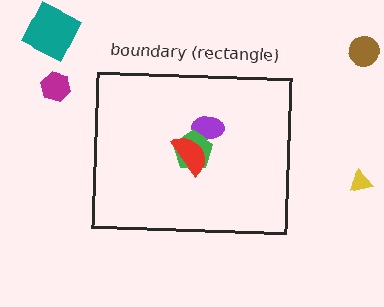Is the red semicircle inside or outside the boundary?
Inside.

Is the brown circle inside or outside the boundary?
Outside.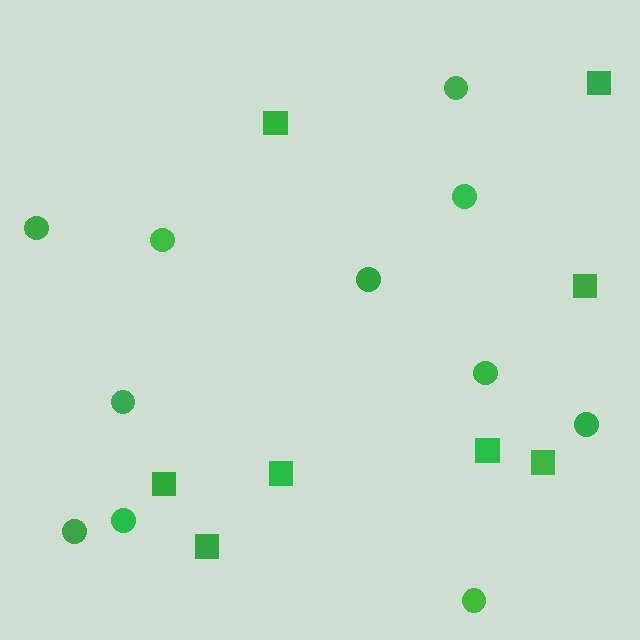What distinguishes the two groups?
There are 2 groups: one group of circles (11) and one group of squares (8).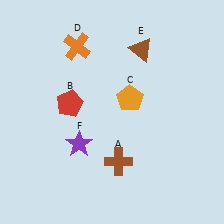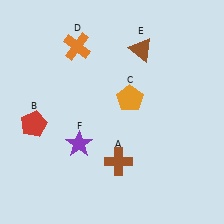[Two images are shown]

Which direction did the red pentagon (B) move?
The red pentagon (B) moved left.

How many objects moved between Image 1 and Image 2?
1 object moved between the two images.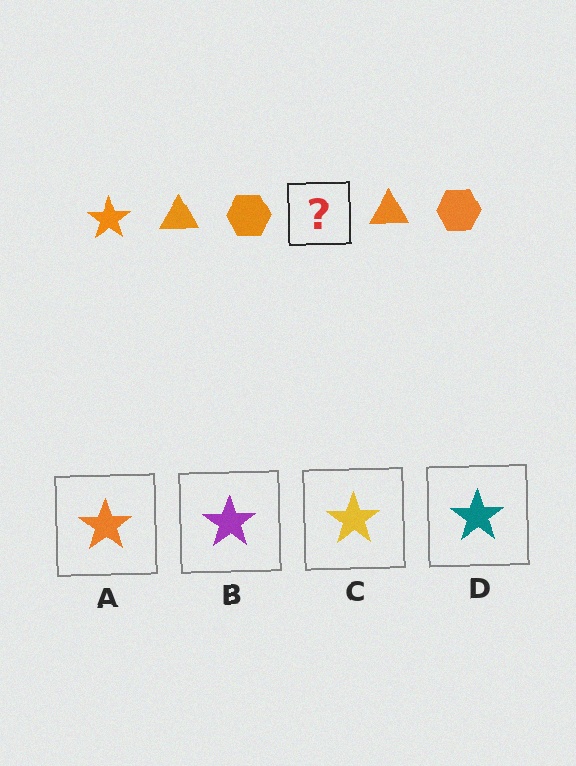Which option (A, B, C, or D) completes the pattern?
A.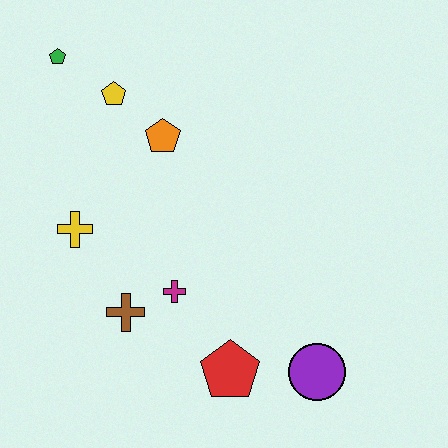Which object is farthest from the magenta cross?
The green pentagon is farthest from the magenta cross.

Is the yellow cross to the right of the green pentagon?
Yes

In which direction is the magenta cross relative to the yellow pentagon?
The magenta cross is below the yellow pentagon.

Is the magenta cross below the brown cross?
No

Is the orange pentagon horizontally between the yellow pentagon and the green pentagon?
No